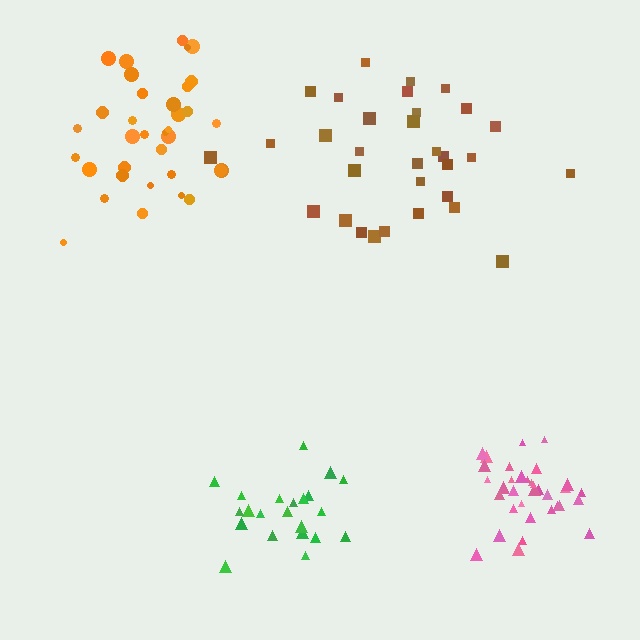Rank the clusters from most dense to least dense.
pink, green, orange, brown.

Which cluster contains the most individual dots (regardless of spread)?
Orange (35).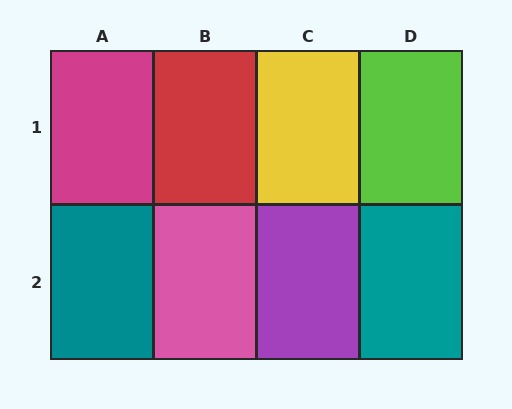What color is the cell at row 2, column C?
Purple.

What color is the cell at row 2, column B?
Pink.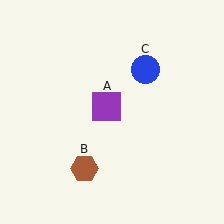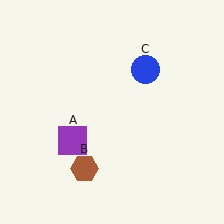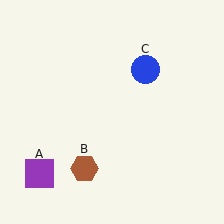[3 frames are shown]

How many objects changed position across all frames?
1 object changed position: purple square (object A).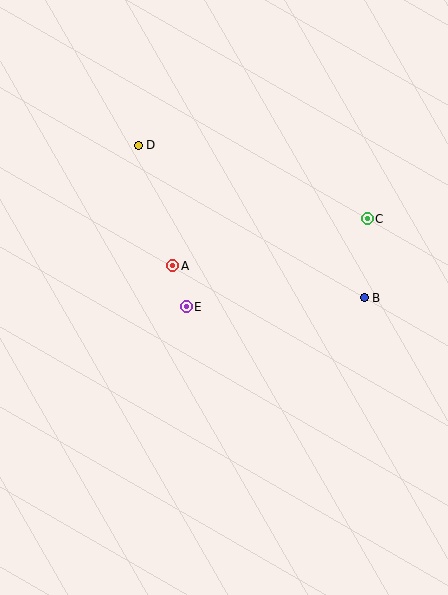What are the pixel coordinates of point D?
Point D is at (138, 145).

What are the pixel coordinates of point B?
Point B is at (364, 298).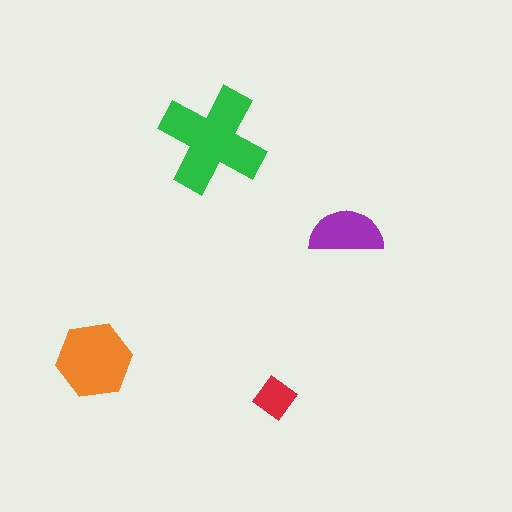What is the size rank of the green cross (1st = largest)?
1st.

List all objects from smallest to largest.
The red diamond, the purple semicircle, the orange hexagon, the green cross.